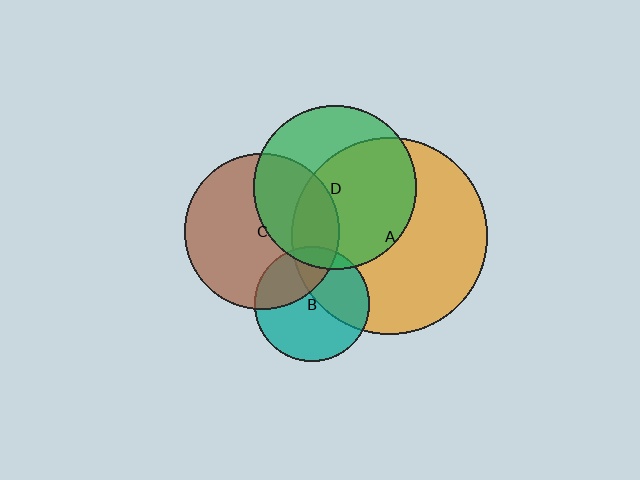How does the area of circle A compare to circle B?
Approximately 2.9 times.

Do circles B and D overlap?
Yes.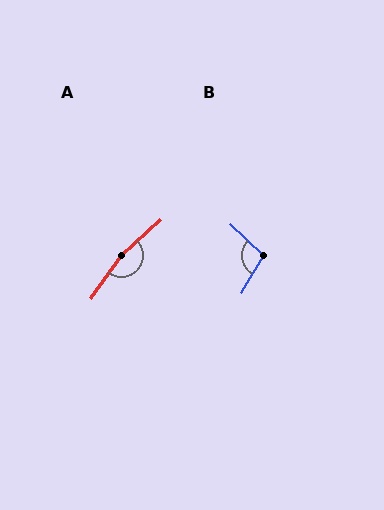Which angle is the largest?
A, at approximately 167 degrees.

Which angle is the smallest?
B, at approximately 102 degrees.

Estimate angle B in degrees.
Approximately 102 degrees.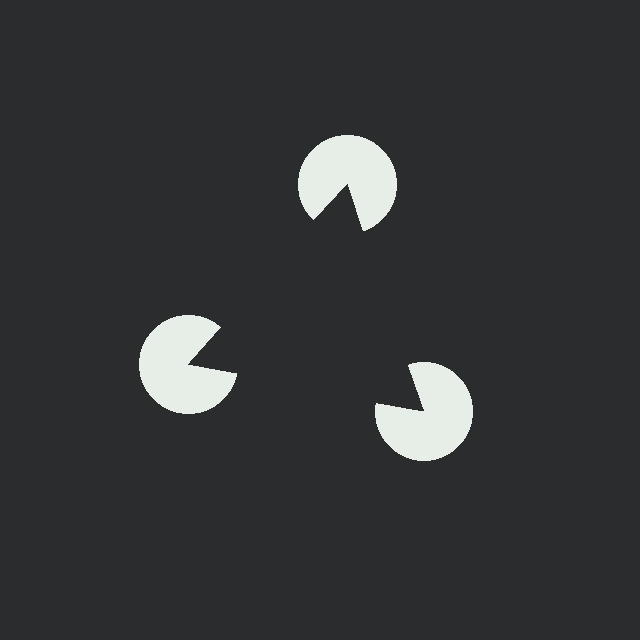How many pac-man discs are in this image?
There are 3 — one at each vertex of the illusory triangle.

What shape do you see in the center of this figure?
An illusory triangle — its edges are inferred from the aligned wedge cuts in the pac-man discs, not physically drawn.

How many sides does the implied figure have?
3 sides.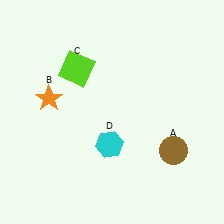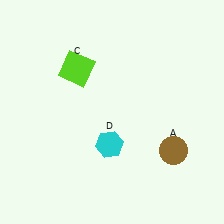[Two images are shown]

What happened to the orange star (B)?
The orange star (B) was removed in Image 2. It was in the top-left area of Image 1.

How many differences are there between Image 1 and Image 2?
There is 1 difference between the two images.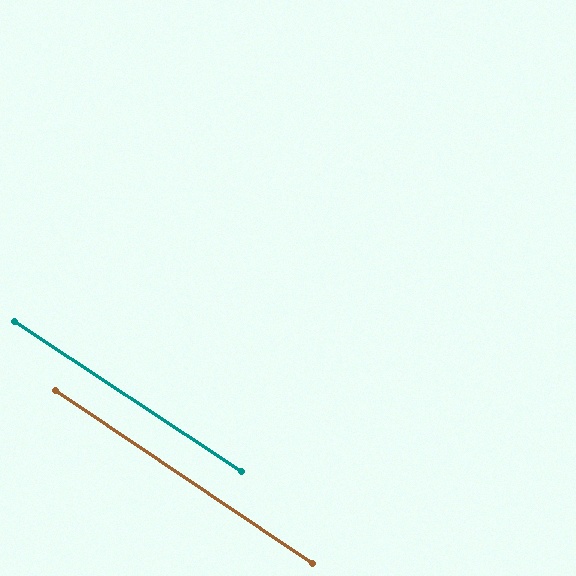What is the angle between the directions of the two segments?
Approximately 1 degree.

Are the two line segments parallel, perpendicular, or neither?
Parallel — their directions differ by only 0.6°.